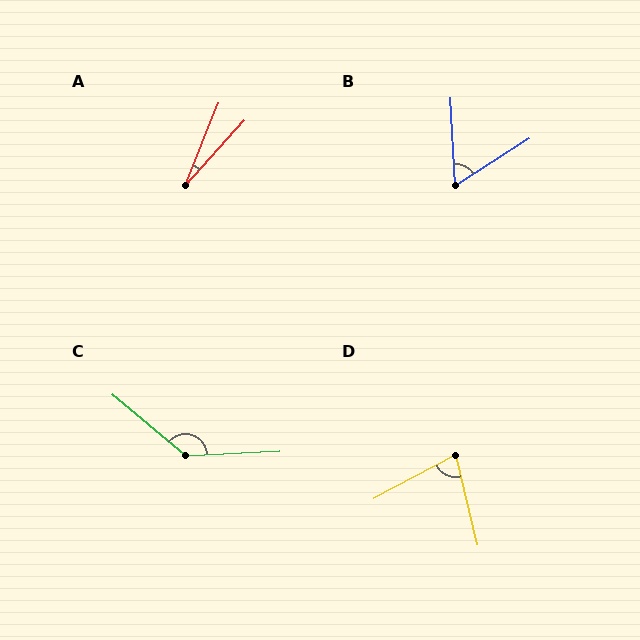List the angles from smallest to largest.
A (20°), B (60°), D (75°), C (137°).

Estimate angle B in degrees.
Approximately 60 degrees.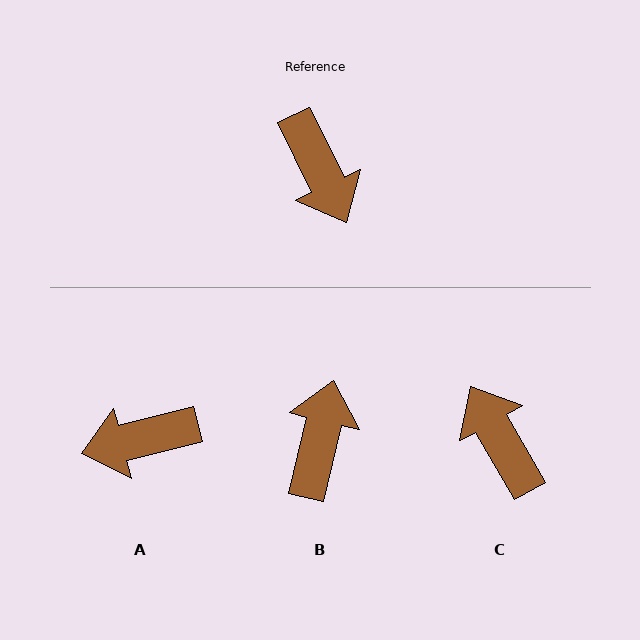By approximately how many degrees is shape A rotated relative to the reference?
Approximately 102 degrees clockwise.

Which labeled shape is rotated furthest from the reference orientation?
C, about 177 degrees away.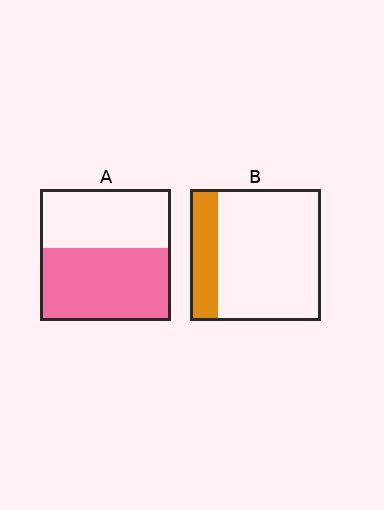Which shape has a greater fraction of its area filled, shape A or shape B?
Shape A.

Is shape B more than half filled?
No.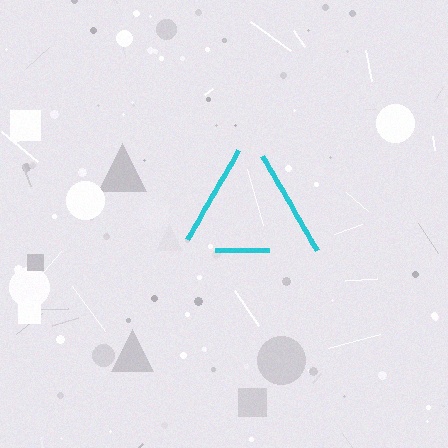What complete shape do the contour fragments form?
The contour fragments form a triangle.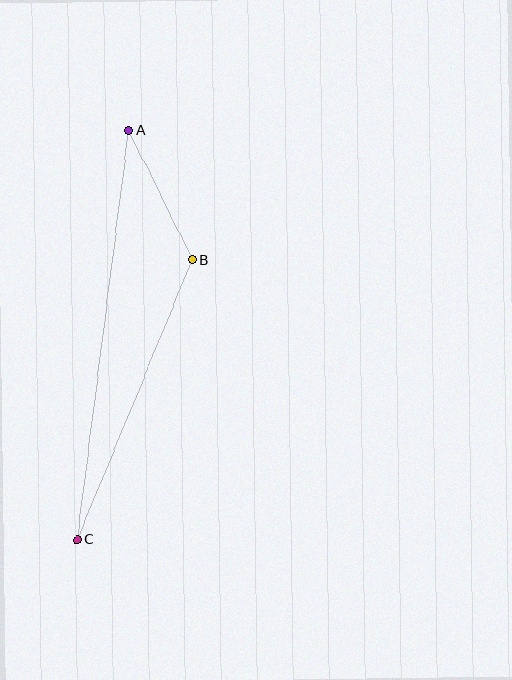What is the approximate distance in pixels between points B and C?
The distance between B and C is approximately 303 pixels.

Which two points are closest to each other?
Points A and B are closest to each other.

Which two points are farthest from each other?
Points A and C are farthest from each other.